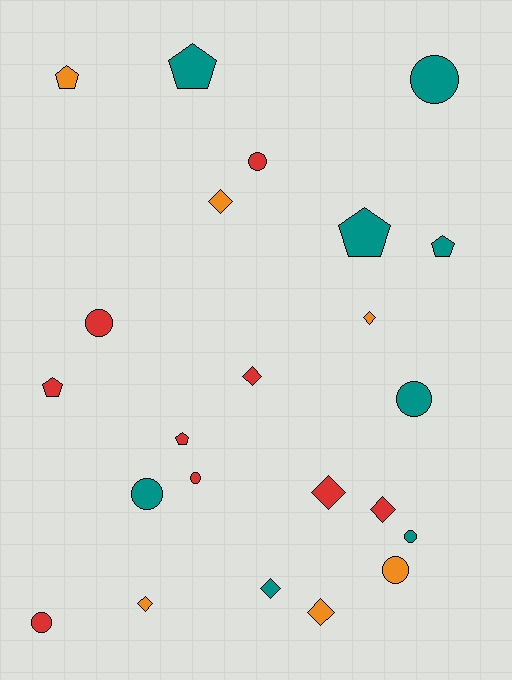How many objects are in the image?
There are 23 objects.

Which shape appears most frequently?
Circle, with 9 objects.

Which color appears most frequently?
Red, with 9 objects.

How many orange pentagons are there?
There is 1 orange pentagon.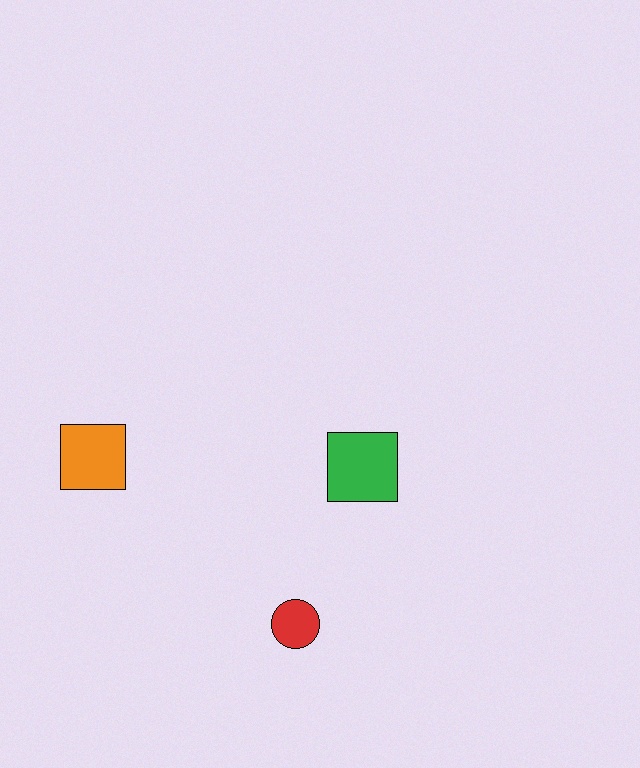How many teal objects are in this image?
There are no teal objects.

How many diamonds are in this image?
There are no diamonds.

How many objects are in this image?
There are 3 objects.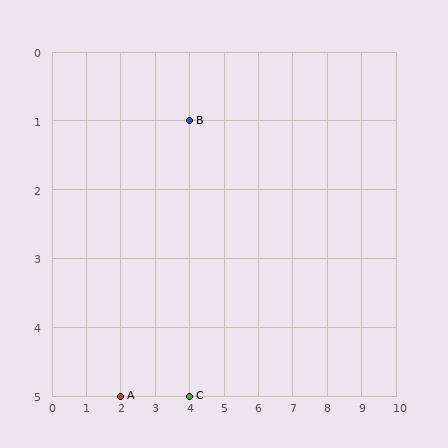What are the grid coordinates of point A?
Point A is at grid coordinates (2, 5).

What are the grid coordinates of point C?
Point C is at grid coordinates (4, 5).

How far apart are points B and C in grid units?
Points B and C are 4 rows apart.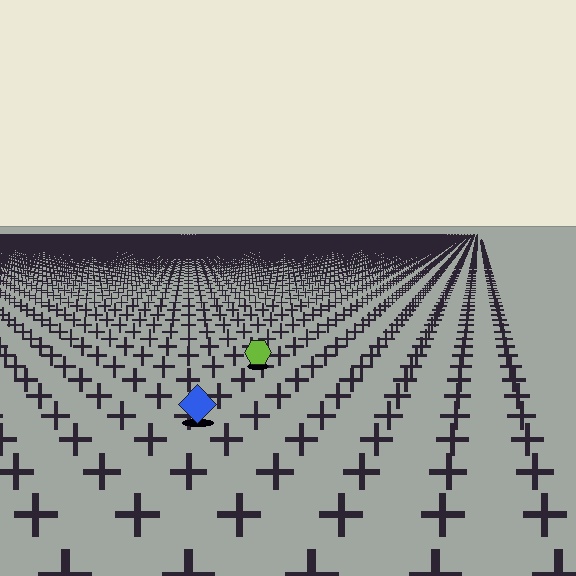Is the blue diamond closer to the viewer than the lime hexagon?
Yes. The blue diamond is closer — you can tell from the texture gradient: the ground texture is coarser near it.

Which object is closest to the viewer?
The blue diamond is closest. The texture marks near it are larger and more spread out.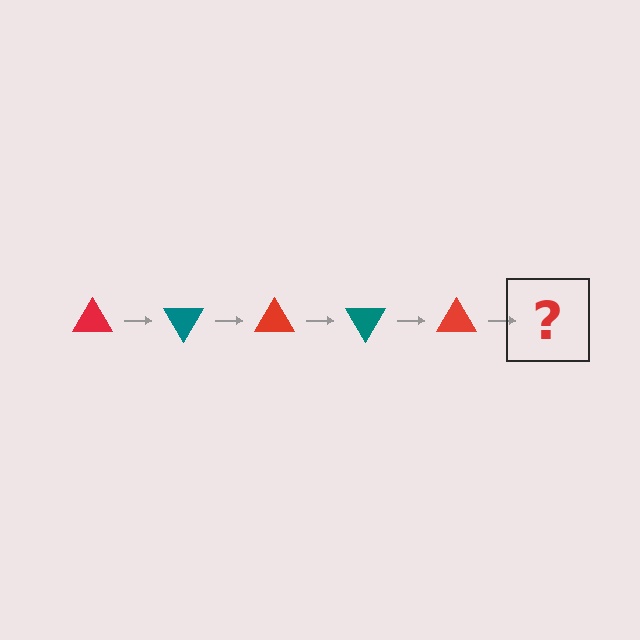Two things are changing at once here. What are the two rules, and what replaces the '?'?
The two rules are that it rotates 60 degrees each step and the color cycles through red and teal. The '?' should be a teal triangle, rotated 300 degrees from the start.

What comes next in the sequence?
The next element should be a teal triangle, rotated 300 degrees from the start.